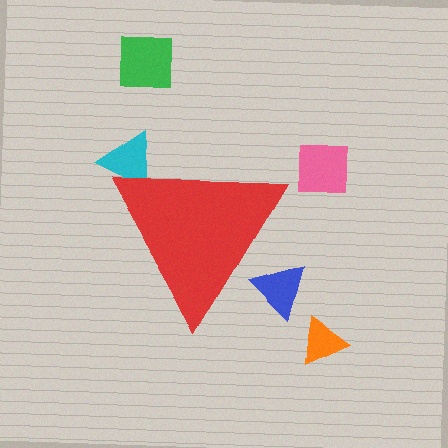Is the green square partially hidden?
No, the green square is fully visible.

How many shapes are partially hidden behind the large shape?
2 shapes are partially hidden.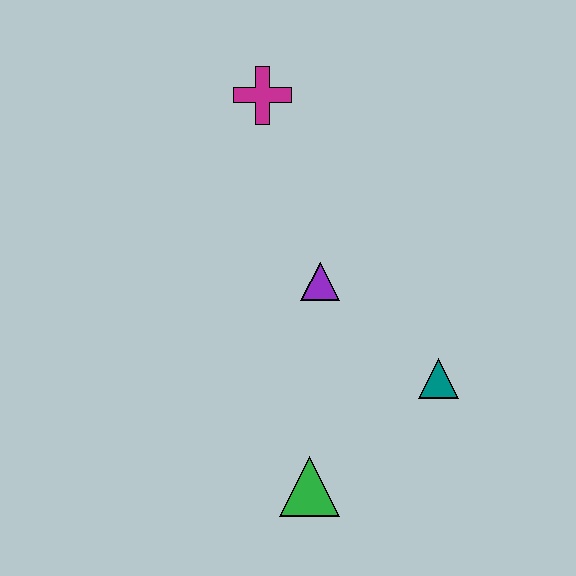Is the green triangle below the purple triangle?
Yes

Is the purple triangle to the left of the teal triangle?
Yes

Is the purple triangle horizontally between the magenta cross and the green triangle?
No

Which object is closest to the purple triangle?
The teal triangle is closest to the purple triangle.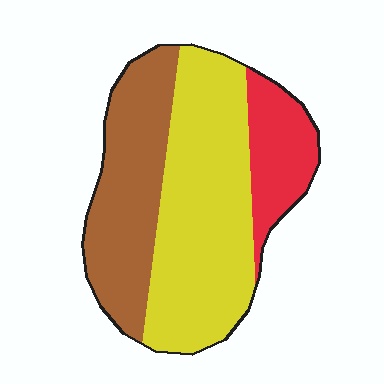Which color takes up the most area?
Yellow, at roughly 50%.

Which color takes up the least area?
Red, at roughly 15%.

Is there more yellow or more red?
Yellow.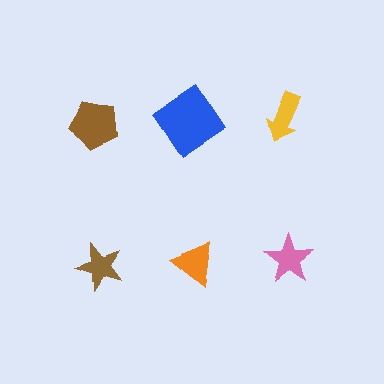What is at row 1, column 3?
A yellow arrow.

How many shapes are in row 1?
3 shapes.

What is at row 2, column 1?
A brown star.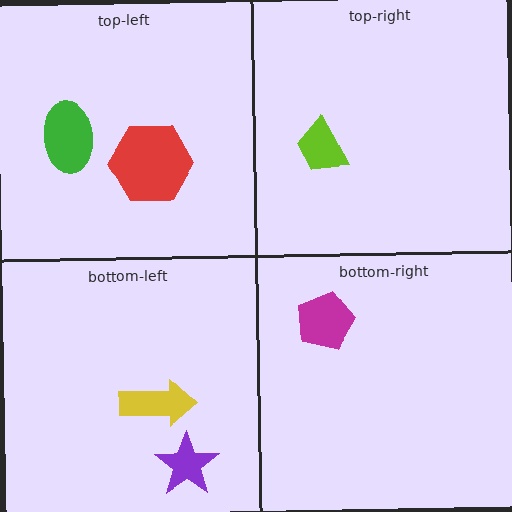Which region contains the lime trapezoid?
The top-right region.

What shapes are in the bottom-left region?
The purple star, the yellow arrow.